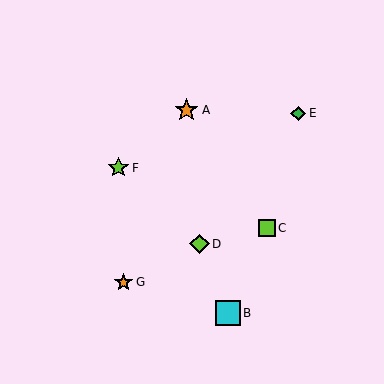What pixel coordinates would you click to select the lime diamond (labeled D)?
Click at (200, 244) to select the lime diamond D.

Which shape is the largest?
The cyan square (labeled B) is the largest.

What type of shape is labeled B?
Shape B is a cyan square.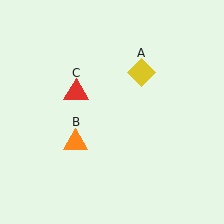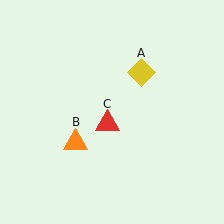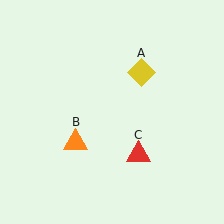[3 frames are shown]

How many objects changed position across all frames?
1 object changed position: red triangle (object C).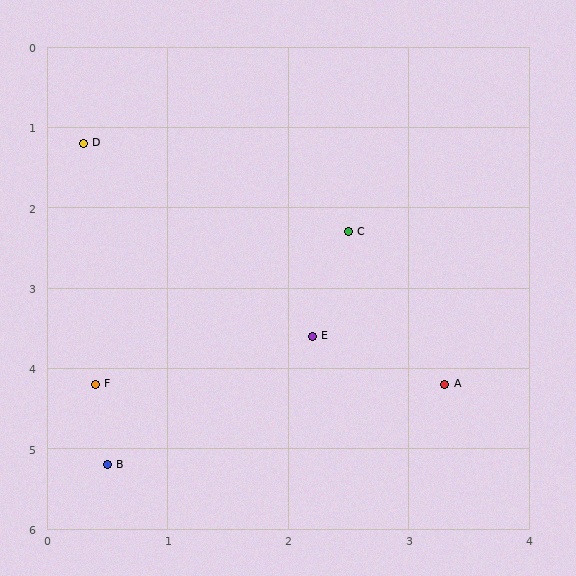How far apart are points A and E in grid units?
Points A and E are about 1.3 grid units apart.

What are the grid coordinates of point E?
Point E is at approximately (2.2, 3.6).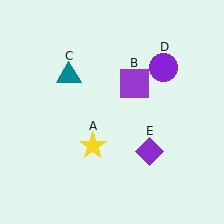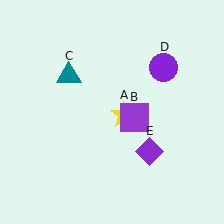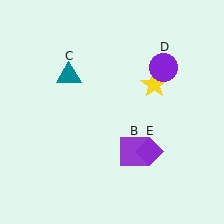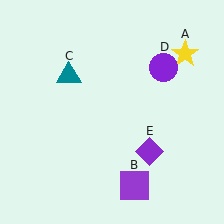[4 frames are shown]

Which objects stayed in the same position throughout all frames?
Teal triangle (object C) and purple circle (object D) and purple diamond (object E) remained stationary.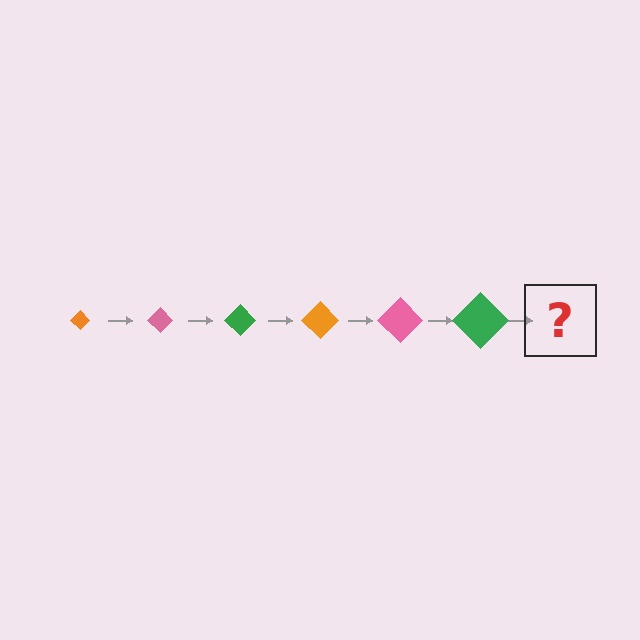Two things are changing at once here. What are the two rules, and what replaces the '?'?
The two rules are that the diamond grows larger each step and the color cycles through orange, pink, and green. The '?' should be an orange diamond, larger than the previous one.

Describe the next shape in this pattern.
It should be an orange diamond, larger than the previous one.